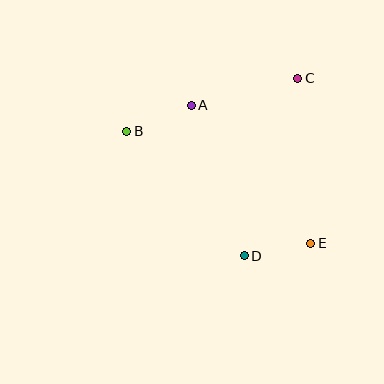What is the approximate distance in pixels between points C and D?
The distance between C and D is approximately 185 pixels.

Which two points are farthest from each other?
Points B and E are farthest from each other.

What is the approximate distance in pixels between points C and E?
The distance between C and E is approximately 166 pixels.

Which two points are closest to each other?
Points D and E are closest to each other.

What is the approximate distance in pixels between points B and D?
The distance between B and D is approximately 171 pixels.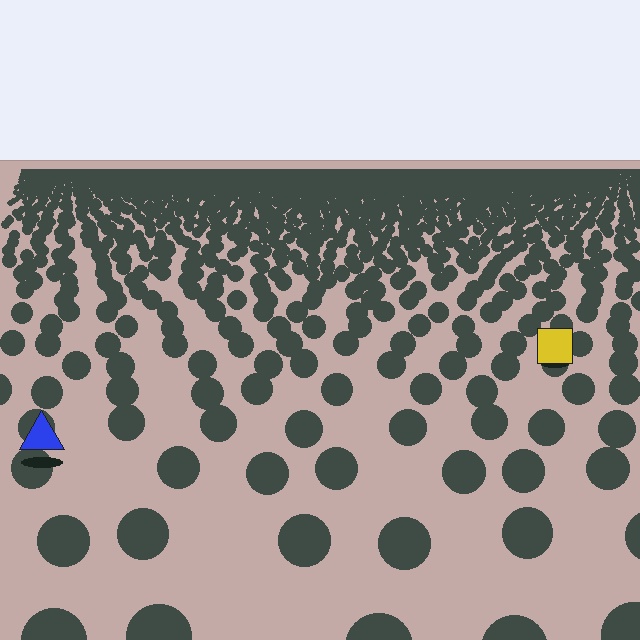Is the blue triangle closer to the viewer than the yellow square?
Yes. The blue triangle is closer — you can tell from the texture gradient: the ground texture is coarser near it.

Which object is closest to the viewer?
The blue triangle is closest. The texture marks near it are larger and more spread out.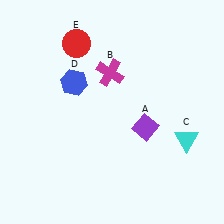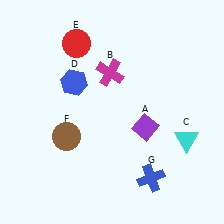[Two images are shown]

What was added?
A brown circle (F), a blue cross (G) were added in Image 2.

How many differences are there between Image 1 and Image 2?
There are 2 differences between the two images.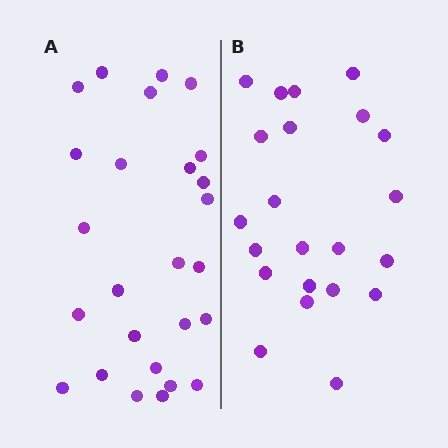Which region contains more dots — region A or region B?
Region A (the left region) has more dots.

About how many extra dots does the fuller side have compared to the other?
Region A has about 4 more dots than region B.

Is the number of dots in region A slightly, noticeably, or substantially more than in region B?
Region A has only slightly more — the two regions are fairly close. The ratio is roughly 1.2 to 1.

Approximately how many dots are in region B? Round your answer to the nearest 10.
About 20 dots. (The exact count is 22, which rounds to 20.)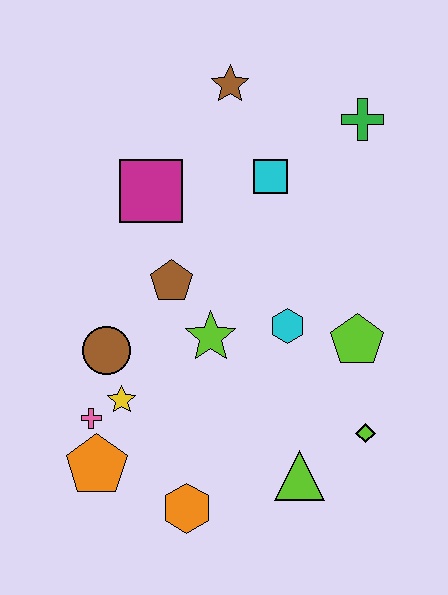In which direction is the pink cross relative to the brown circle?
The pink cross is below the brown circle.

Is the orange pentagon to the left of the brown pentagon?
Yes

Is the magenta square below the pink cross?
No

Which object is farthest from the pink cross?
The green cross is farthest from the pink cross.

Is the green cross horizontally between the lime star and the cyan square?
No